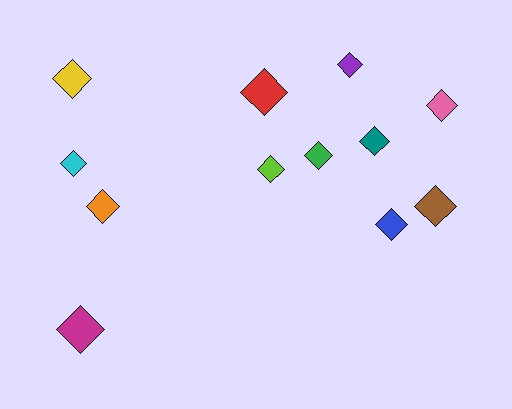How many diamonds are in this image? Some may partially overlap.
There are 12 diamonds.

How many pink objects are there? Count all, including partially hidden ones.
There is 1 pink object.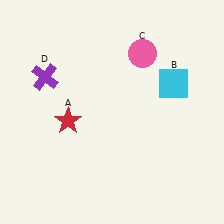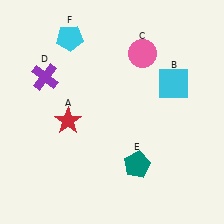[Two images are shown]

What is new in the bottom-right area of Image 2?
A teal pentagon (E) was added in the bottom-right area of Image 2.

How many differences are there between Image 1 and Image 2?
There are 2 differences between the two images.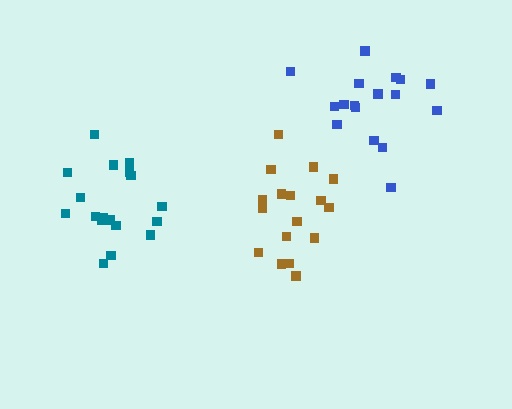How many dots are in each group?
Group 1: 17 dots, Group 2: 17 dots, Group 3: 18 dots (52 total).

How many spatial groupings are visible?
There are 3 spatial groupings.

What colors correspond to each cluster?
The clusters are colored: blue, brown, teal.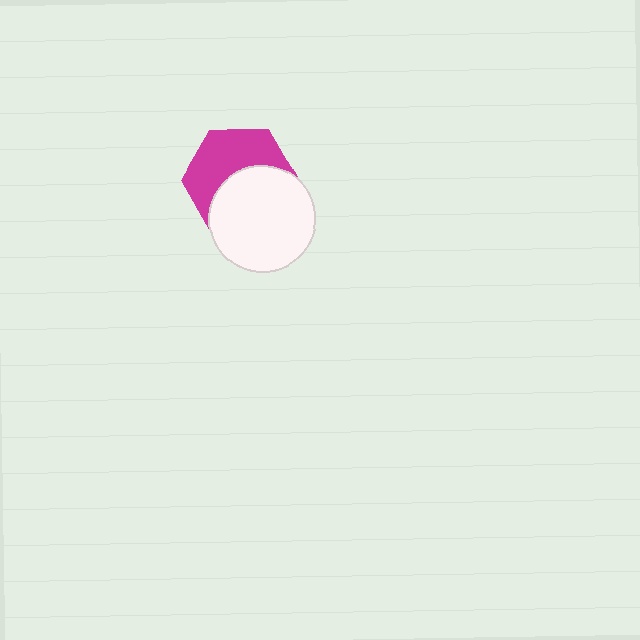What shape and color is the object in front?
The object in front is a white circle.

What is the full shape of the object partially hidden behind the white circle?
The partially hidden object is a magenta hexagon.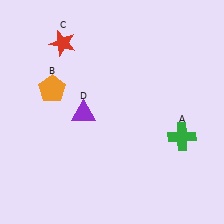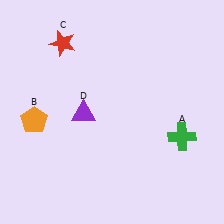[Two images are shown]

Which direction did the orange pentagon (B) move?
The orange pentagon (B) moved down.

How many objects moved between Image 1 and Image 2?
1 object moved between the two images.